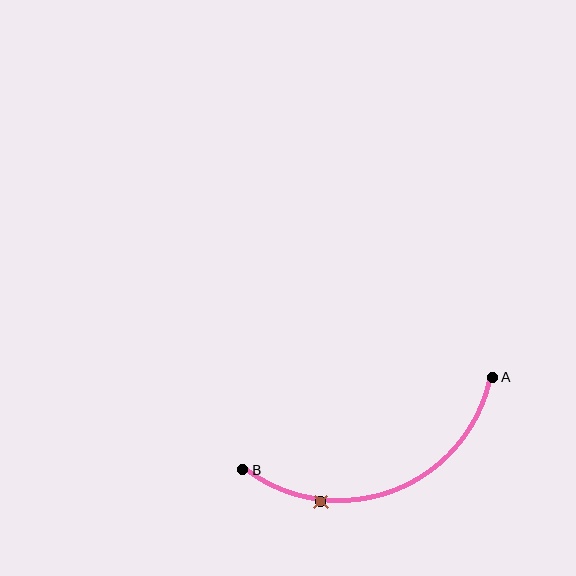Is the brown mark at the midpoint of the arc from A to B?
No. The brown mark lies on the arc but is closer to endpoint B. The arc midpoint would be at the point on the curve equidistant along the arc from both A and B.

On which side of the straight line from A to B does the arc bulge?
The arc bulges below the straight line connecting A and B.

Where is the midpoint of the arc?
The arc midpoint is the point on the curve farthest from the straight line joining A and B. It sits below that line.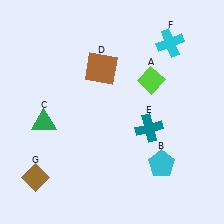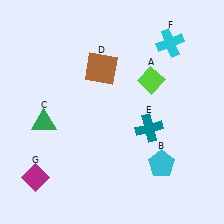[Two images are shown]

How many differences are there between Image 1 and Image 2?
There is 1 difference between the two images.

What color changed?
The diamond (G) changed from brown in Image 1 to magenta in Image 2.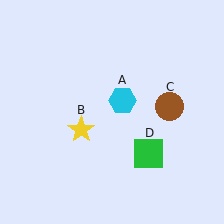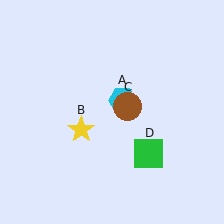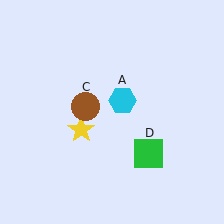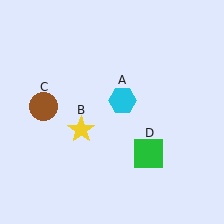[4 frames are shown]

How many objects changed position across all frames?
1 object changed position: brown circle (object C).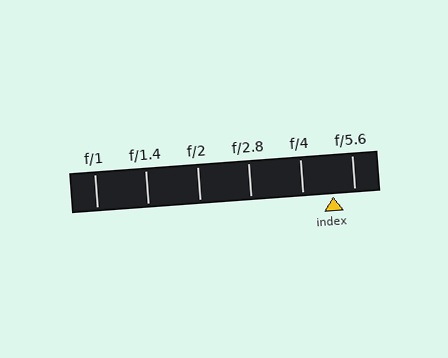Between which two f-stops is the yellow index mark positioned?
The index mark is between f/4 and f/5.6.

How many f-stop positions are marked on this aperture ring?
There are 6 f-stop positions marked.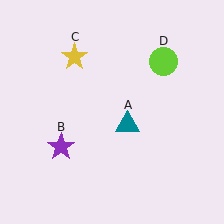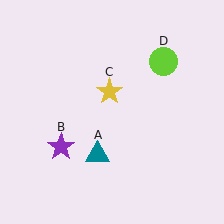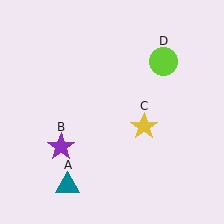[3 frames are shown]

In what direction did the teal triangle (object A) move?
The teal triangle (object A) moved down and to the left.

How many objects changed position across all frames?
2 objects changed position: teal triangle (object A), yellow star (object C).